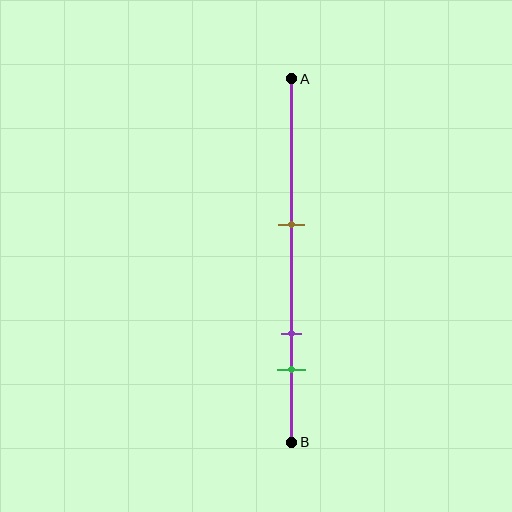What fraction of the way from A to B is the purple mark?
The purple mark is approximately 70% (0.7) of the way from A to B.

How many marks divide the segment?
There are 3 marks dividing the segment.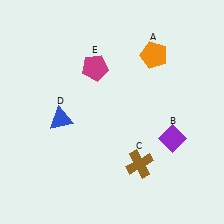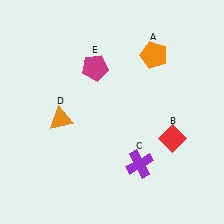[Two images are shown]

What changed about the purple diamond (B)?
In Image 1, B is purple. In Image 2, it changed to red.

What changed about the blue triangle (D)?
In Image 1, D is blue. In Image 2, it changed to orange.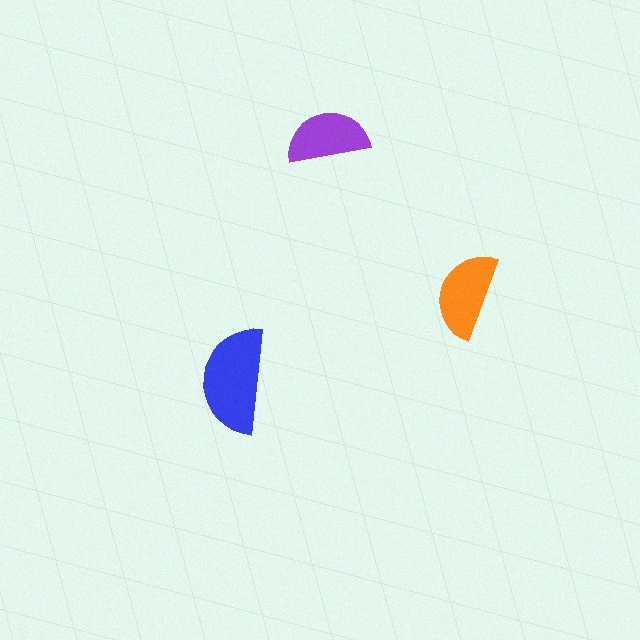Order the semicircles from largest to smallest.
the blue one, the orange one, the purple one.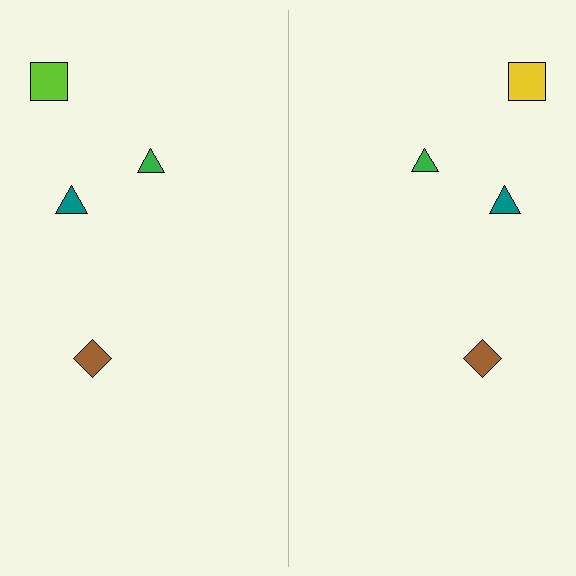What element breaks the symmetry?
The yellow square on the right side breaks the symmetry — its mirror counterpart is lime.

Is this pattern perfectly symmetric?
No, the pattern is not perfectly symmetric. The yellow square on the right side breaks the symmetry — its mirror counterpart is lime.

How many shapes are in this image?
There are 8 shapes in this image.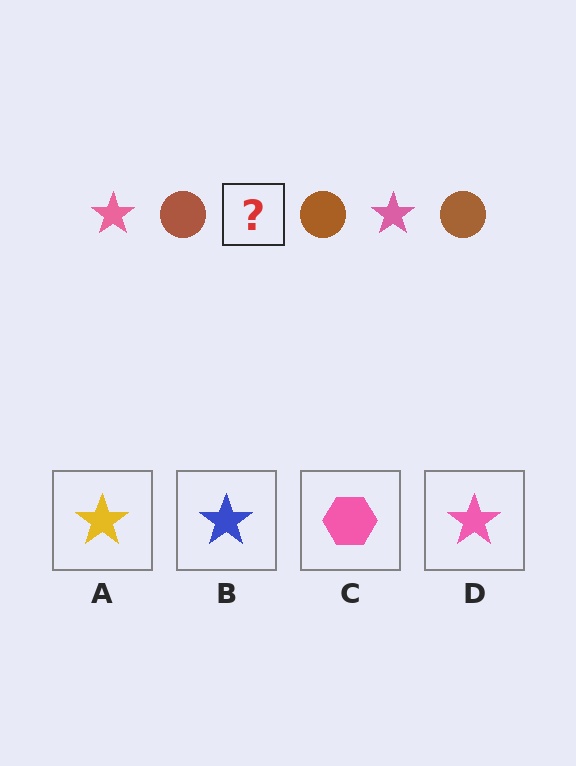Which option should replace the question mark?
Option D.